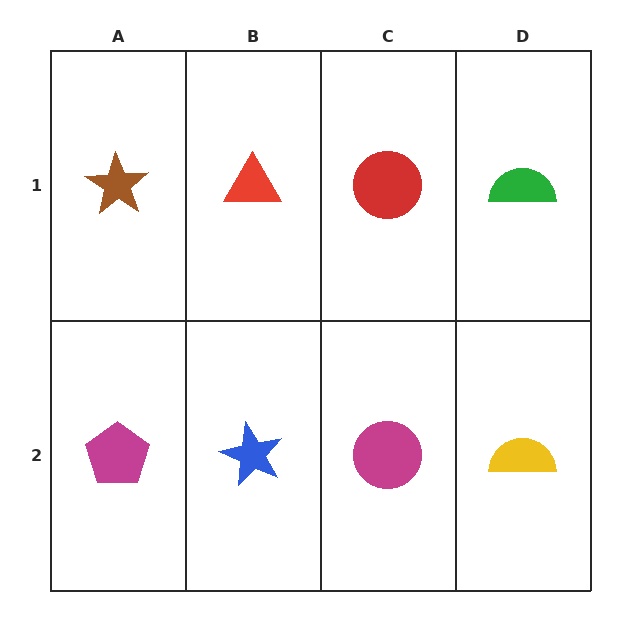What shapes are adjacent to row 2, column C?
A red circle (row 1, column C), a blue star (row 2, column B), a yellow semicircle (row 2, column D).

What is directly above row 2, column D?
A green semicircle.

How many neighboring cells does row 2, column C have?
3.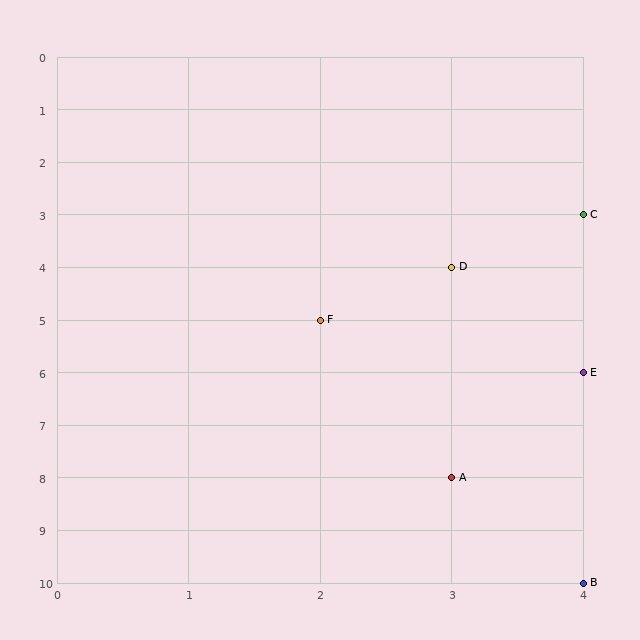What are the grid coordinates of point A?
Point A is at grid coordinates (3, 8).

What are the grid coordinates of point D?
Point D is at grid coordinates (3, 4).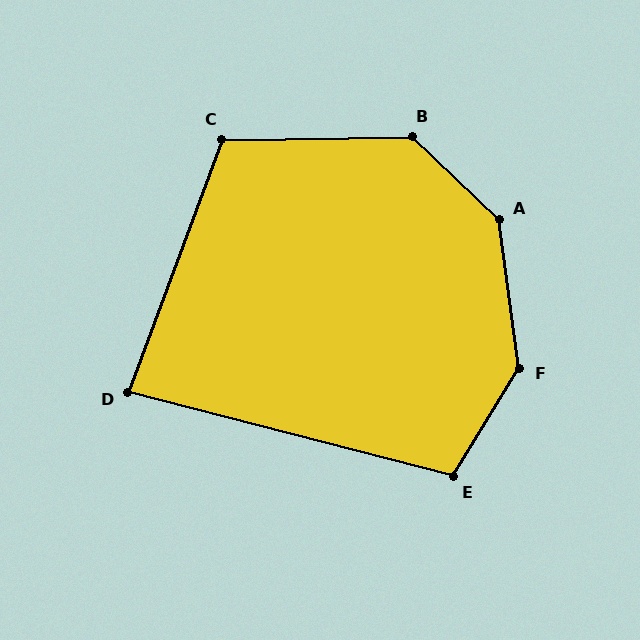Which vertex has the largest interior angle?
A, at approximately 141 degrees.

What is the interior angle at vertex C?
Approximately 111 degrees (obtuse).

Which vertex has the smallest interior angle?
D, at approximately 84 degrees.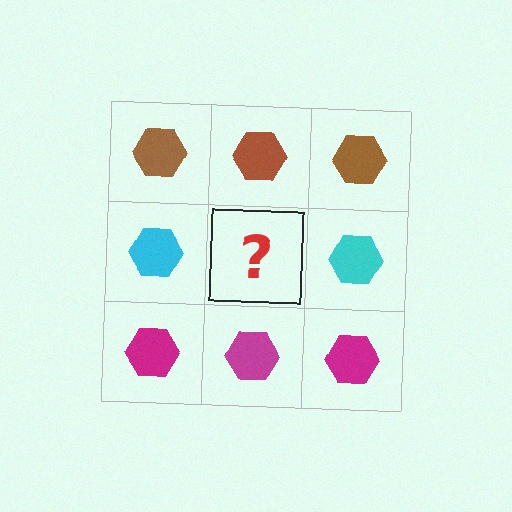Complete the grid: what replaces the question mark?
The question mark should be replaced with a cyan hexagon.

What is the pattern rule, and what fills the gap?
The rule is that each row has a consistent color. The gap should be filled with a cyan hexagon.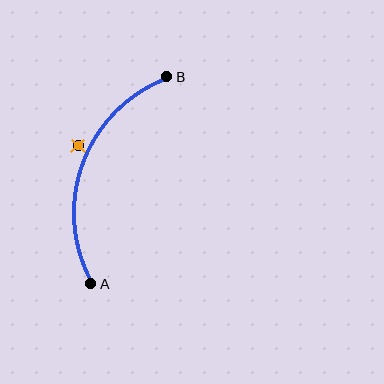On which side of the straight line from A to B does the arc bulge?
The arc bulges to the left of the straight line connecting A and B.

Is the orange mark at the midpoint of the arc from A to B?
No — the orange mark does not lie on the arc at all. It sits slightly outside the curve.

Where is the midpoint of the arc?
The arc midpoint is the point on the curve farthest from the straight line joining A and B. It sits to the left of that line.